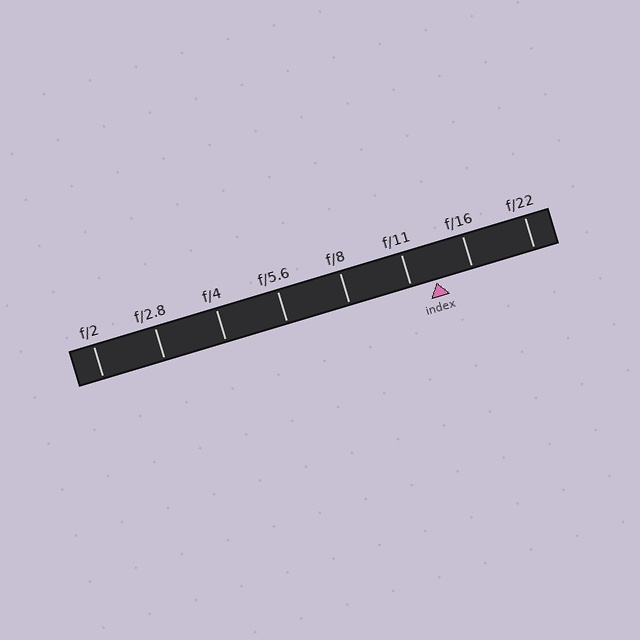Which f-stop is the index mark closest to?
The index mark is closest to f/11.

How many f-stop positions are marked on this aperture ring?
There are 8 f-stop positions marked.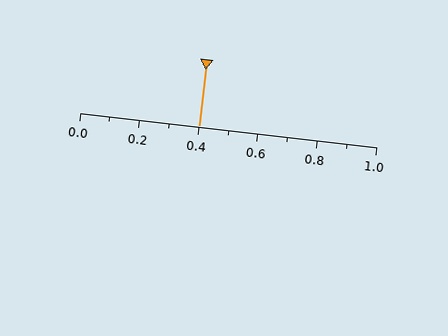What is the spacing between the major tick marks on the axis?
The major ticks are spaced 0.2 apart.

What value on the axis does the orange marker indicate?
The marker indicates approximately 0.4.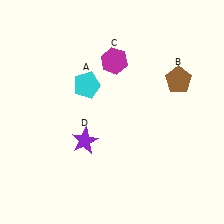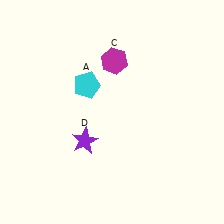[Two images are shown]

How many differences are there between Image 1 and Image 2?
There is 1 difference between the two images.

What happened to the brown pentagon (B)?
The brown pentagon (B) was removed in Image 2. It was in the top-right area of Image 1.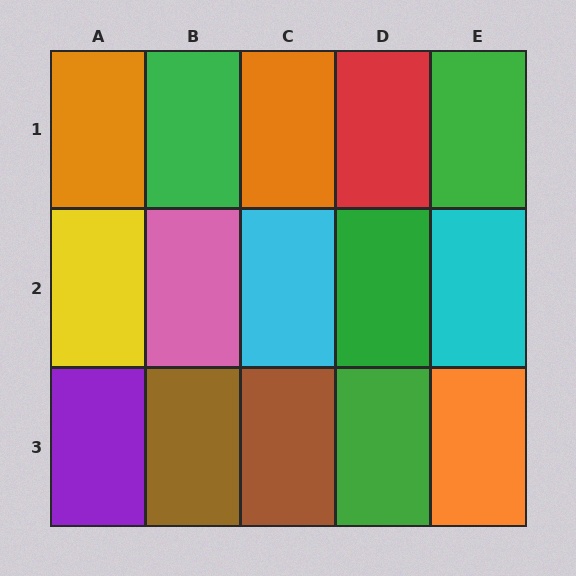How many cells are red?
1 cell is red.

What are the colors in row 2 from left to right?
Yellow, pink, cyan, green, cyan.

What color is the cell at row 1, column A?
Orange.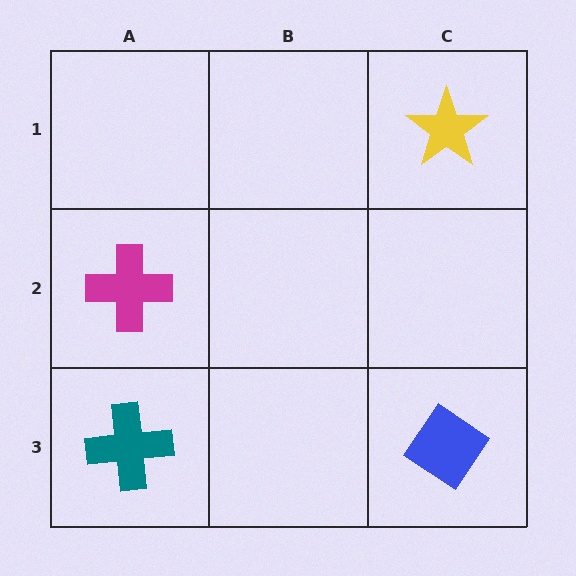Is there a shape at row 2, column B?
No, that cell is empty.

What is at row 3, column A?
A teal cross.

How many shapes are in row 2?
1 shape.